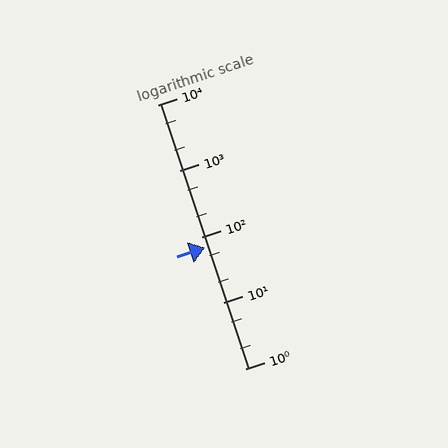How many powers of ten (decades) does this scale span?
The scale spans 4 decades, from 1 to 10000.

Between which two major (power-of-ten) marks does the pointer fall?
The pointer is between 10 and 100.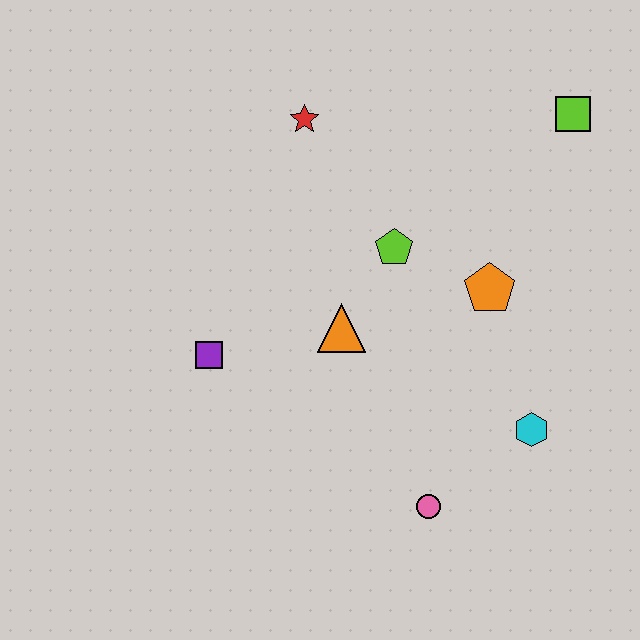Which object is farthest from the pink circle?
The lime square is farthest from the pink circle.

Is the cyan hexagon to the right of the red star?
Yes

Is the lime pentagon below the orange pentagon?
No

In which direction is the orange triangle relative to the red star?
The orange triangle is below the red star.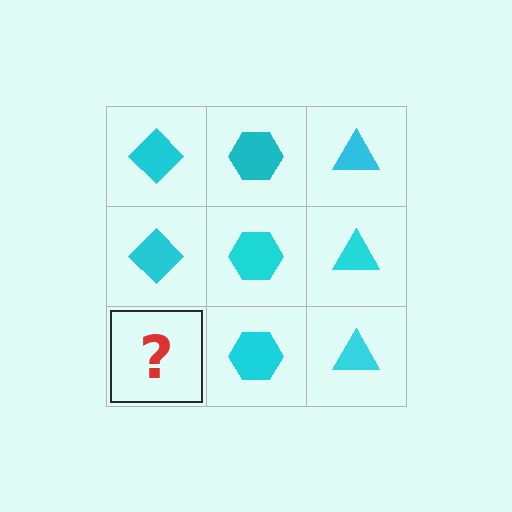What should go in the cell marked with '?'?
The missing cell should contain a cyan diamond.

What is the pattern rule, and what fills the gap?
The rule is that each column has a consistent shape. The gap should be filled with a cyan diamond.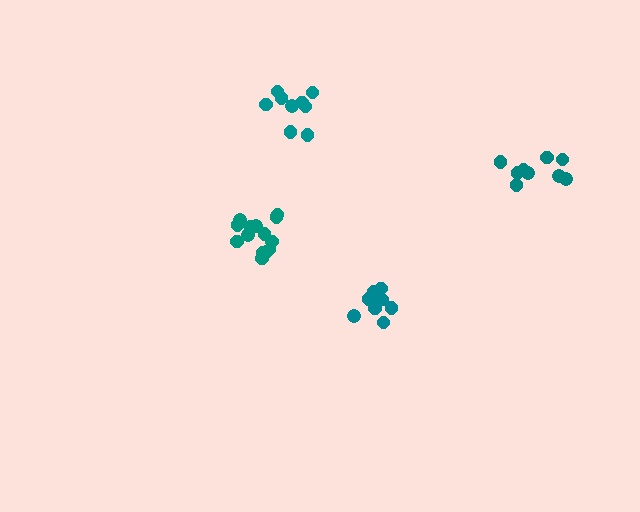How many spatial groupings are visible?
There are 4 spatial groupings.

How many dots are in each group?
Group 1: 14 dots, Group 2: 9 dots, Group 3: 9 dots, Group 4: 11 dots (43 total).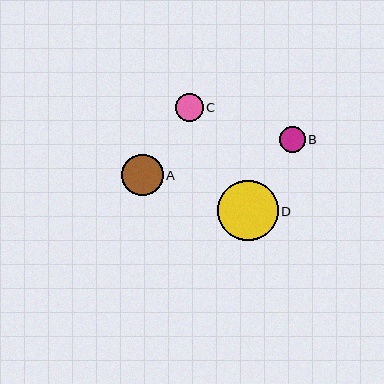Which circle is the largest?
Circle D is the largest with a size of approximately 60 pixels.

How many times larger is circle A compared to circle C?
Circle A is approximately 1.5 times the size of circle C.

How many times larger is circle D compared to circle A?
Circle D is approximately 1.4 times the size of circle A.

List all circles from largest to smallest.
From largest to smallest: D, A, C, B.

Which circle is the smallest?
Circle B is the smallest with a size of approximately 26 pixels.